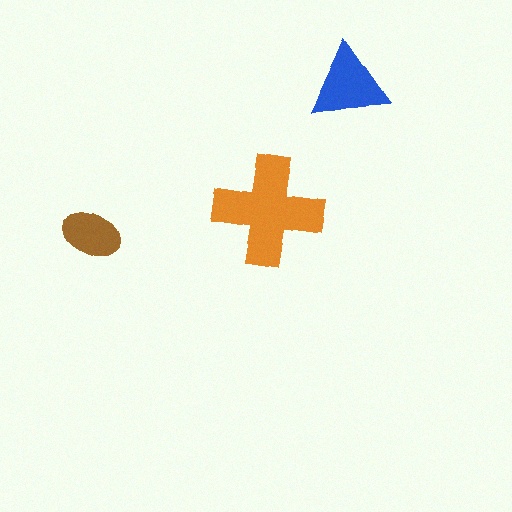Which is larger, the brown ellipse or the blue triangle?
The blue triangle.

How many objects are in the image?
There are 3 objects in the image.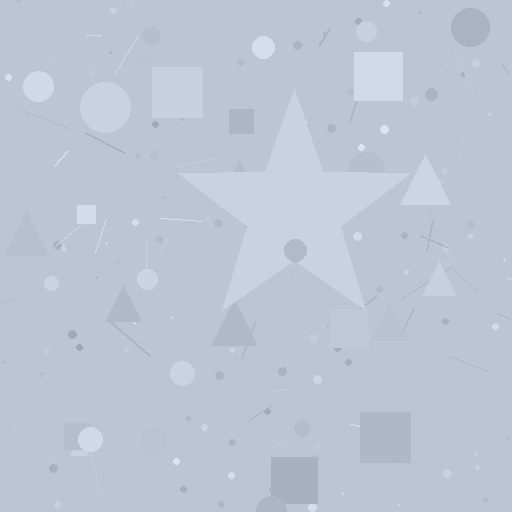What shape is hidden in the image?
A star is hidden in the image.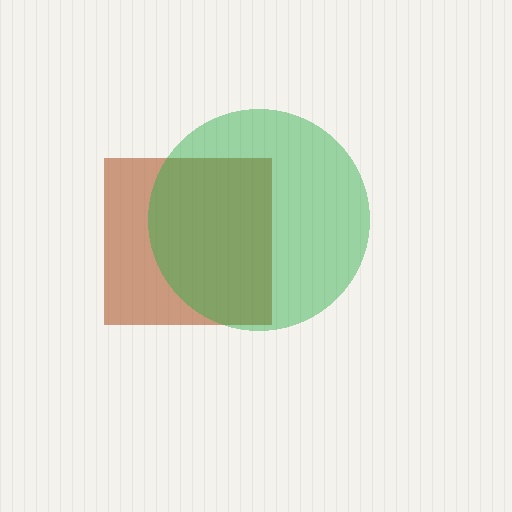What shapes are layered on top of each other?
The layered shapes are: a brown square, a green circle.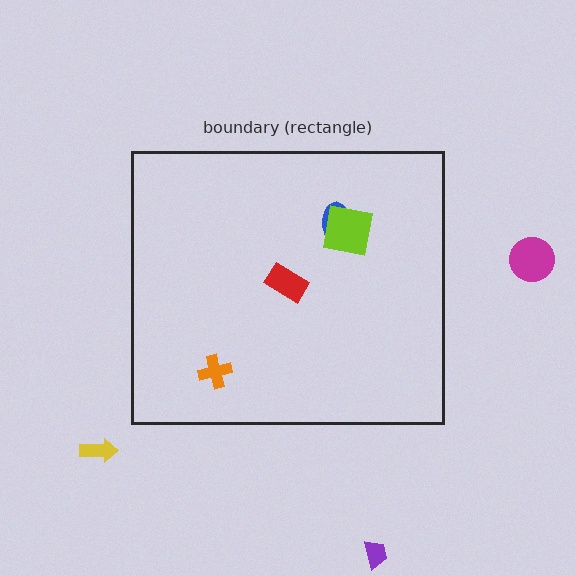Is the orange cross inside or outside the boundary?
Inside.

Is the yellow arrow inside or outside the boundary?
Outside.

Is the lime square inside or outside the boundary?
Inside.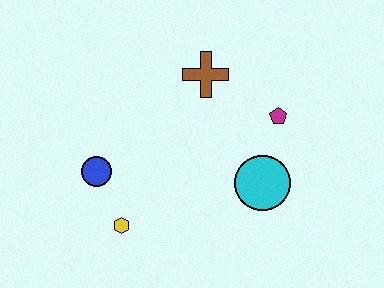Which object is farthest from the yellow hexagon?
The magenta pentagon is farthest from the yellow hexagon.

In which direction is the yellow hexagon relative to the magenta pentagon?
The yellow hexagon is to the left of the magenta pentagon.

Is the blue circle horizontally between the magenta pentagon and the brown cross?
No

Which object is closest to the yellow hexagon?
The blue circle is closest to the yellow hexagon.